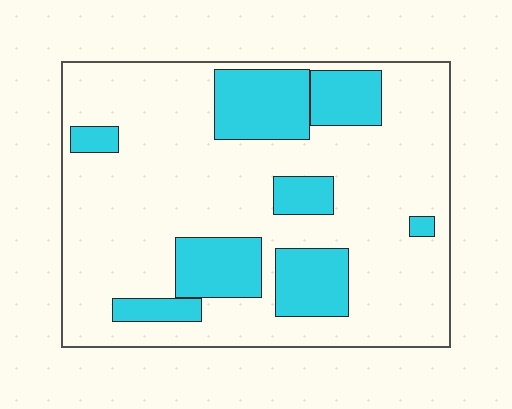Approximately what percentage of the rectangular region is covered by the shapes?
Approximately 25%.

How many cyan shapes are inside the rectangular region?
8.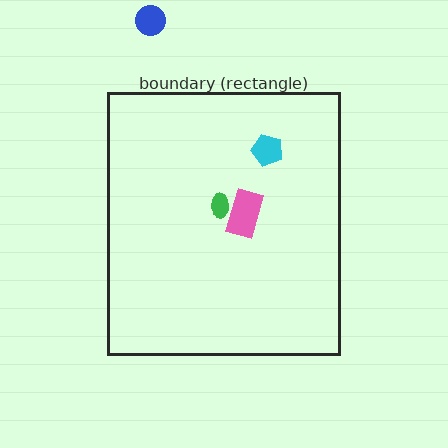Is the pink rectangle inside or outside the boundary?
Inside.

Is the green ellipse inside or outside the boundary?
Inside.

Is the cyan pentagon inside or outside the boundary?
Inside.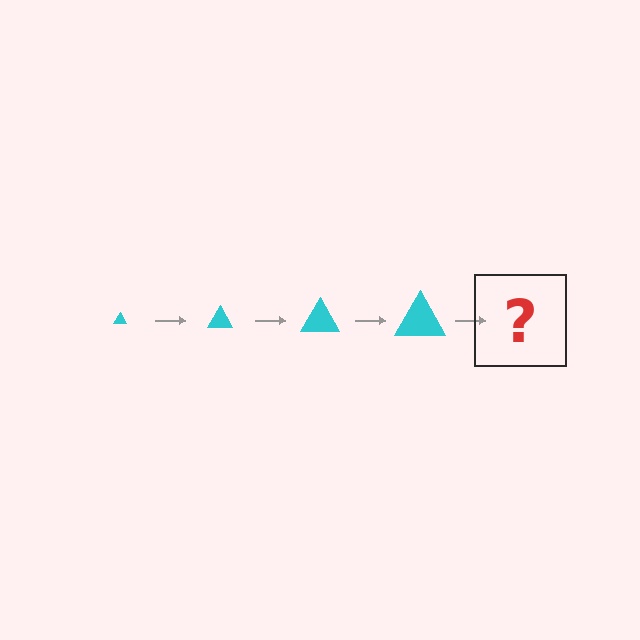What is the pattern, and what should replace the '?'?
The pattern is that the triangle gets progressively larger each step. The '?' should be a cyan triangle, larger than the previous one.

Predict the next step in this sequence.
The next step is a cyan triangle, larger than the previous one.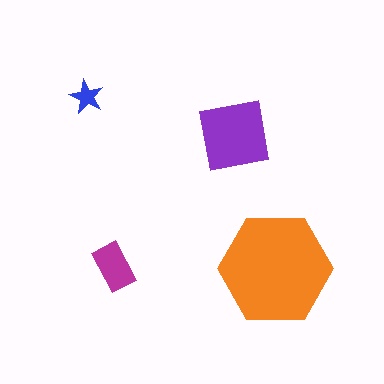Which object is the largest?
The orange hexagon.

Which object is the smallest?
The blue star.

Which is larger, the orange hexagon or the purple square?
The orange hexagon.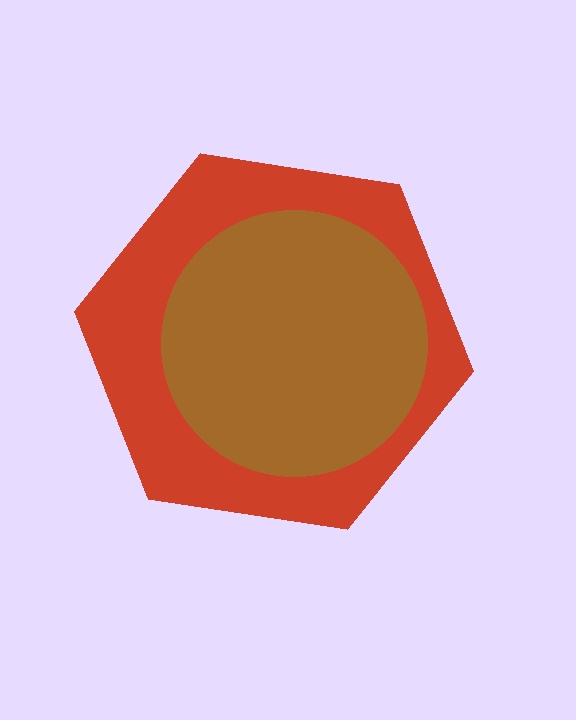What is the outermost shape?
The red hexagon.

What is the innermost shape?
The brown circle.